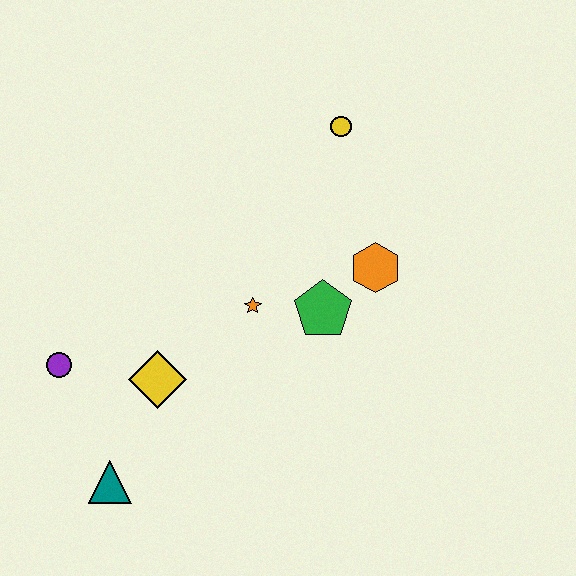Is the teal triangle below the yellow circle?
Yes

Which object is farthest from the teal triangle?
The yellow circle is farthest from the teal triangle.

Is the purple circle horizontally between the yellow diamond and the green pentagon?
No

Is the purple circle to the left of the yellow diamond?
Yes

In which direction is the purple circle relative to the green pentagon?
The purple circle is to the left of the green pentagon.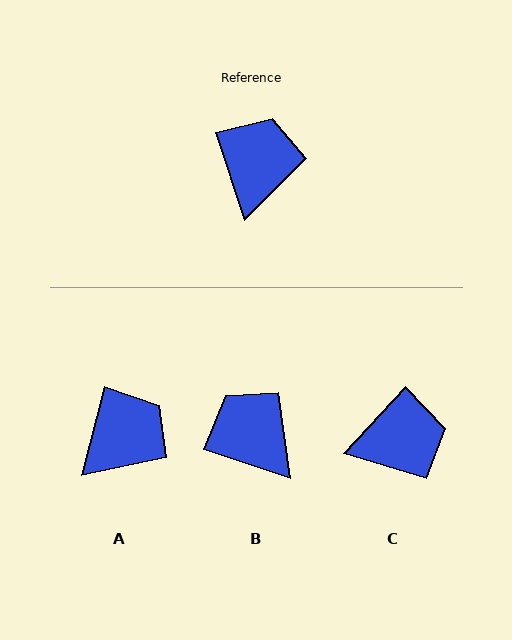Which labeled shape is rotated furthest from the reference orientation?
C, about 61 degrees away.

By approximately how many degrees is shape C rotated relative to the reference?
Approximately 61 degrees clockwise.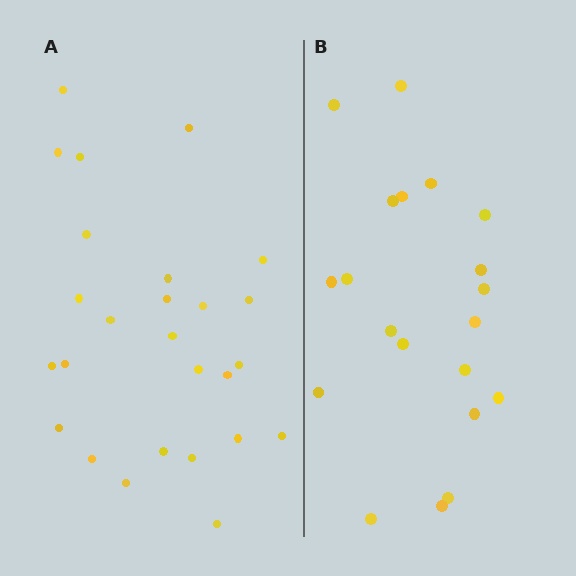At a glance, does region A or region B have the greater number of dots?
Region A (the left region) has more dots.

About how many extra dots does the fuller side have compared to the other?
Region A has about 6 more dots than region B.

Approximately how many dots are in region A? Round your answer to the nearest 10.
About 30 dots. (The exact count is 26, which rounds to 30.)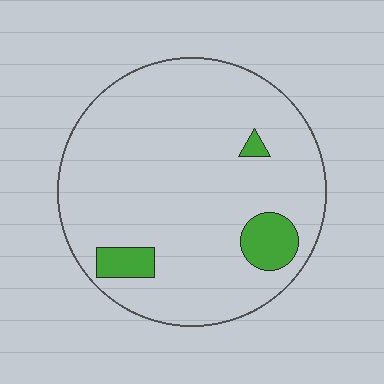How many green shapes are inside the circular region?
3.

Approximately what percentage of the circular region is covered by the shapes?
Approximately 10%.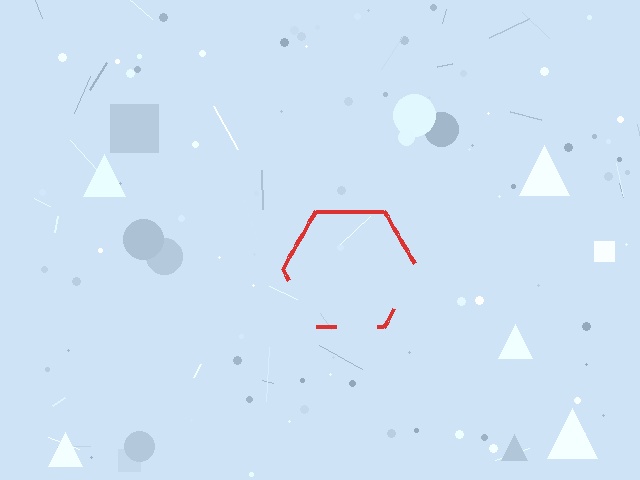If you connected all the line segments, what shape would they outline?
They would outline a hexagon.